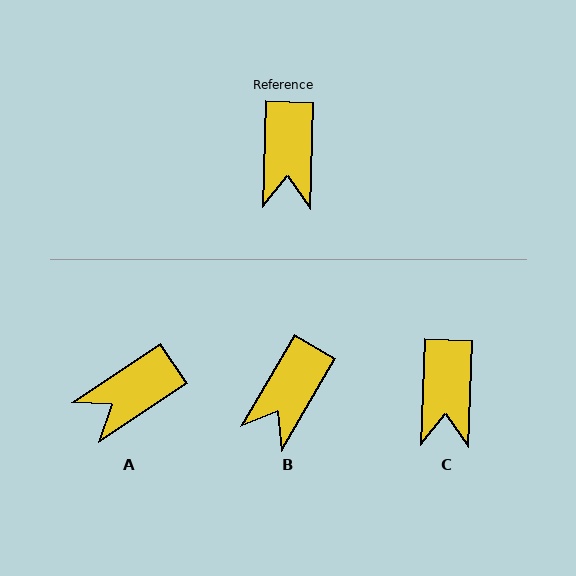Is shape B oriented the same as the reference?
No, it is off by about 28 degrees.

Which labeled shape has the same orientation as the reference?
C.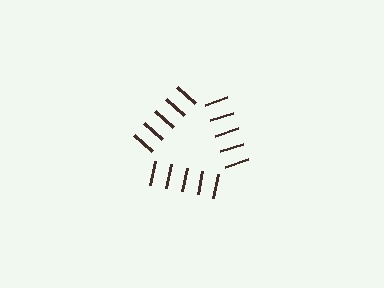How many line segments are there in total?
15 — 5 along each of the 3 edges.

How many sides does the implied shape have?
3 sides — the line-ends trace a triangle.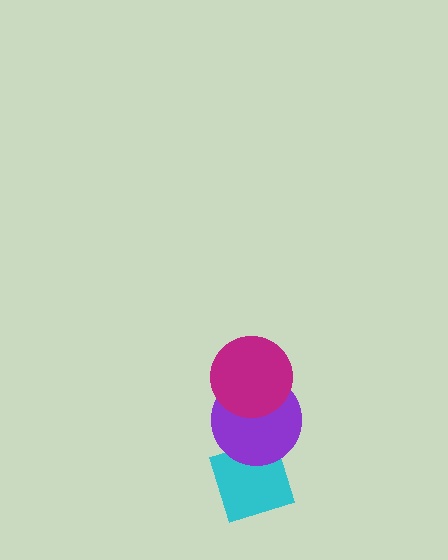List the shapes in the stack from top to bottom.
From top to bottom: the magenta circle, the purple circle, the cyan diamond.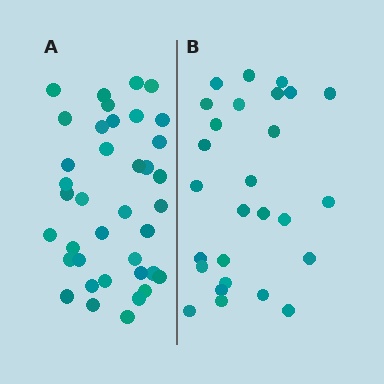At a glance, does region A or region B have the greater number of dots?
Region A (the left region) has more dots.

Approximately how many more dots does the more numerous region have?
Region A has roughly 12 or so more dots than region B.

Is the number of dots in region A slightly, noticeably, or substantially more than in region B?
Region A has noticeably more, but not dramatically so. The ratio is roughly 1.4 to 1.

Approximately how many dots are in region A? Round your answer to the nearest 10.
About 40 dots. (The exact count is 38, which rounds to 40.)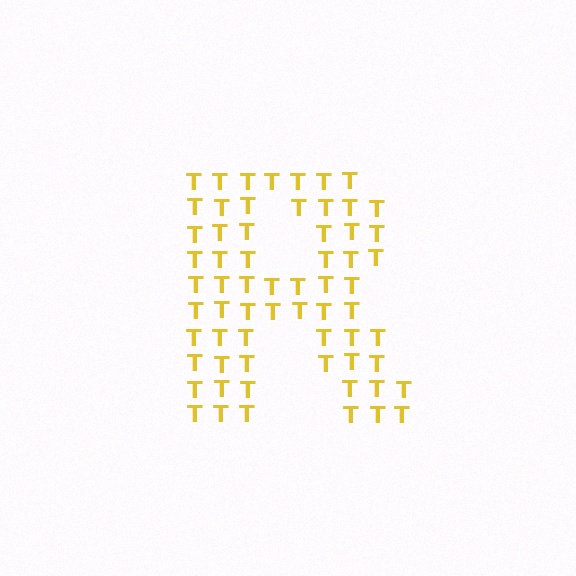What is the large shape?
The large shape is the letter R.